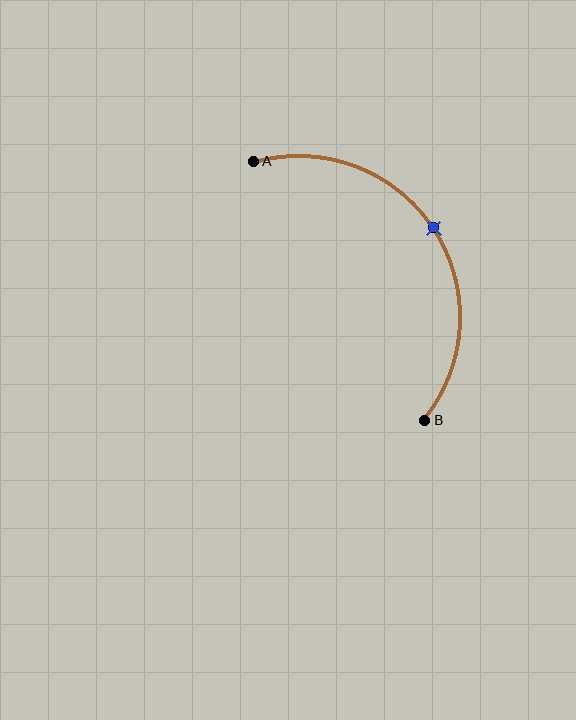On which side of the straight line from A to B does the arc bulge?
The arc bulges to the right of the straight line connecting A and B.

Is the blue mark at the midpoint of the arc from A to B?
Yes. The blue mark lies on the arc at equal arc-length from both A and B — it is the arc midpoint.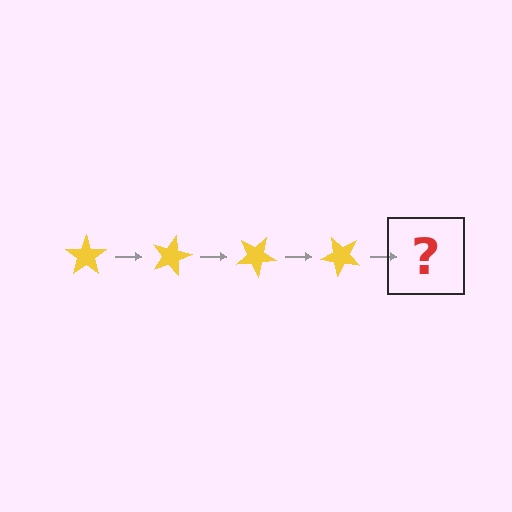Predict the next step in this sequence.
The next step is a yellow star rotated 60 degrees.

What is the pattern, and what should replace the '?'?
The pattern is that the star rotates 15 degrees each step. The '?' should be a yellow star rotated 60 degrees.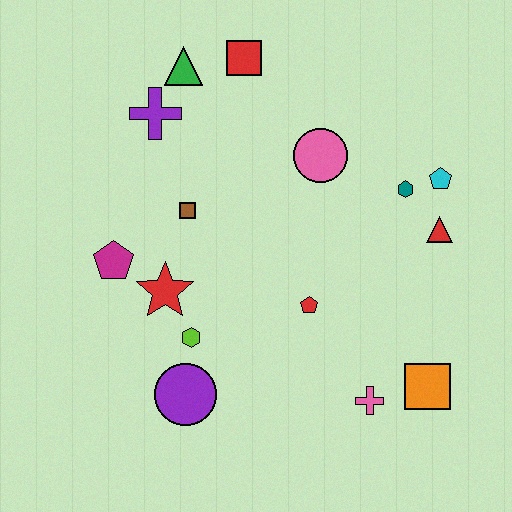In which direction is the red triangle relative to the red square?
The red triangle is to the right of the red square.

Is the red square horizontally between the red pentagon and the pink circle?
No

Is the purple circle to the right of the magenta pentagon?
Yes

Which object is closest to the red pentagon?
The pink cross is closest to the red pentagon.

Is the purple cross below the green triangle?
Yes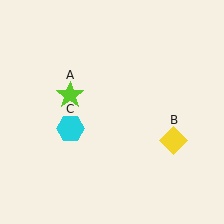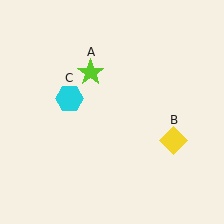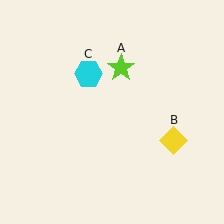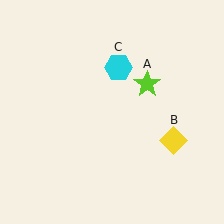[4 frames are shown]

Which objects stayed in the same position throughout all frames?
Yellow diamond (object B) remained stationary.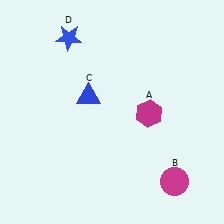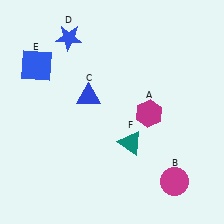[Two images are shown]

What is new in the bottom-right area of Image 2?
A teal triangle (F) was added in the bottom-right area of Image 2.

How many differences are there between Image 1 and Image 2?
There are 2 differences between the two images.